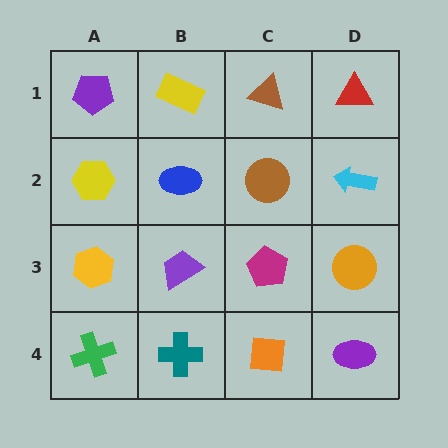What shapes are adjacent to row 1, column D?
A cyan arrow (row 2, column D), a brown triangle (row 1, column C).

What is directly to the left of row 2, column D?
A brown circle.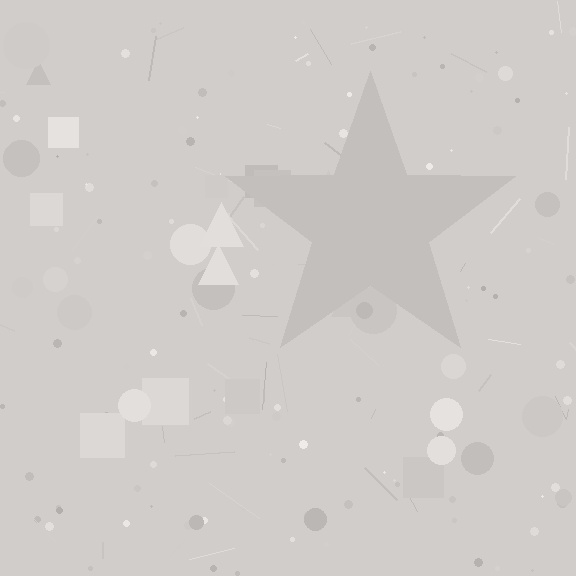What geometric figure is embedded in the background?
A star is embedded in the background.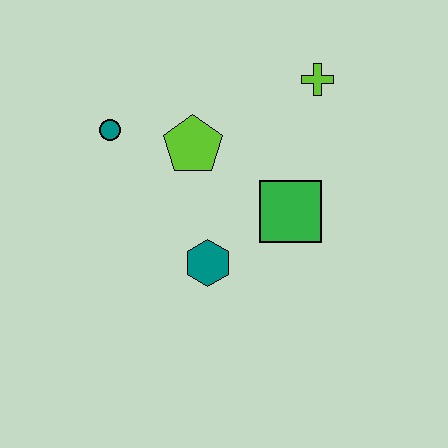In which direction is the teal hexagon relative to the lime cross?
The teal hexagon is below the lime cross.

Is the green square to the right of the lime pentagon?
Yes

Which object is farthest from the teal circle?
The lime cross is farthest from the teal circle.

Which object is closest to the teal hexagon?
The green square is closest to the teal hexagon.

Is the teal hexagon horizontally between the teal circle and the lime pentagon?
No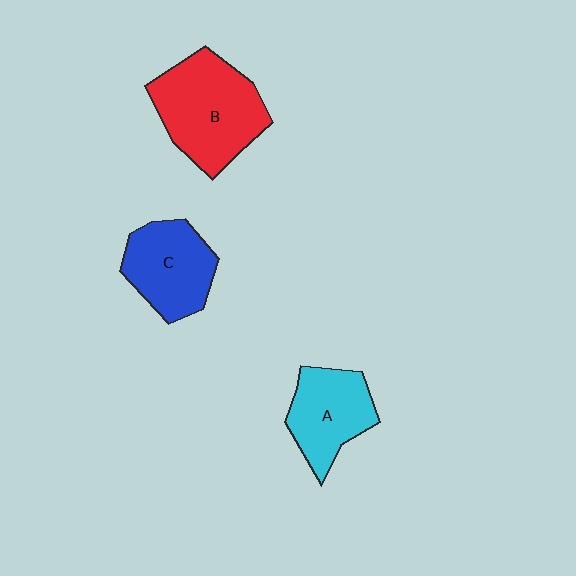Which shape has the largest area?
Shape B (red).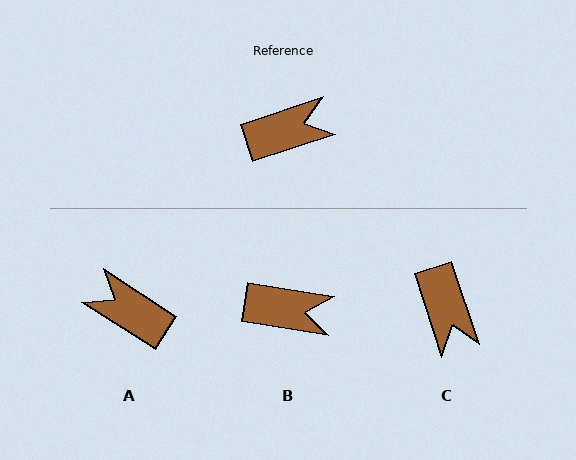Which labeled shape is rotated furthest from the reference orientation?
A, about 129 degrees away.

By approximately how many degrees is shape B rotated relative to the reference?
Approximately 28 degrees clockwise.